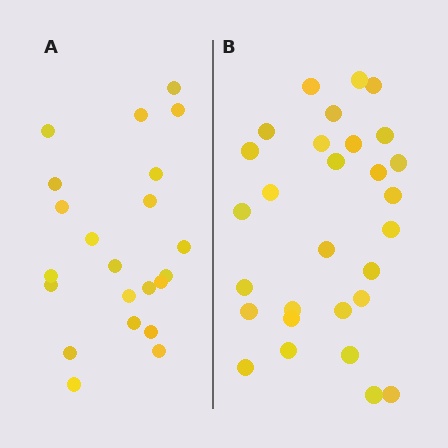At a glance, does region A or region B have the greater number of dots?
Region B (the right region) has more dots.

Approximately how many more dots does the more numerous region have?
Region B has roughly 8 or so more dots than region A.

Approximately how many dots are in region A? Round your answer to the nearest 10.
About 20 dots. (The exact count is 22, which rounds to 20.)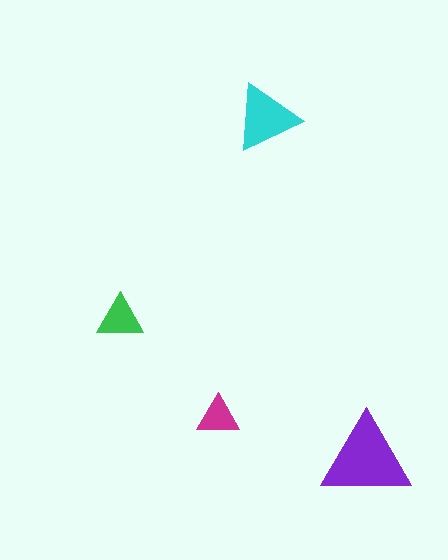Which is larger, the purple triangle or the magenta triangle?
The purple one.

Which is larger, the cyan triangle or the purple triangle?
The purple one.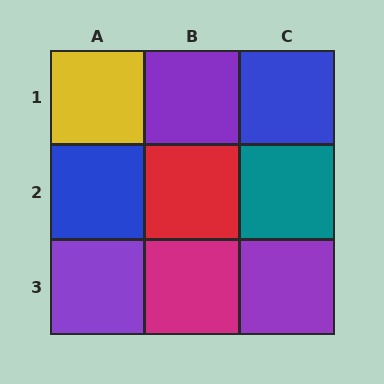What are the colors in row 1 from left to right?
Yellow, purple, blue.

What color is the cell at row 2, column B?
Red.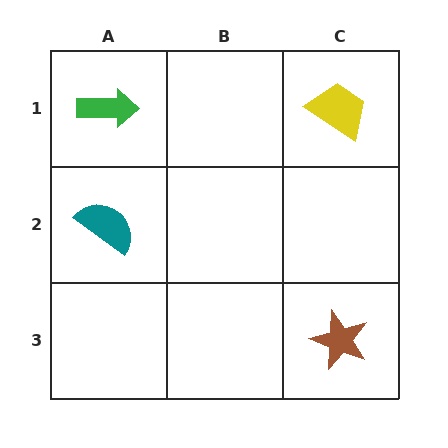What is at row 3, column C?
A brown star.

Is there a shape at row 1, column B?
No, that cell is empty.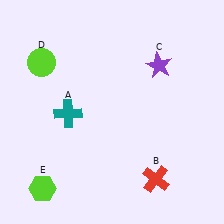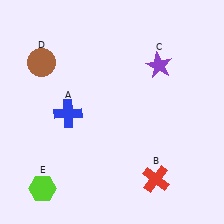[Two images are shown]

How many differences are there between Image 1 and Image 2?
There are 2 differences between the two images.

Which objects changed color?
A changed from teal to blue. D changed from lime to brown.